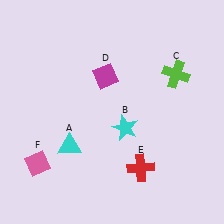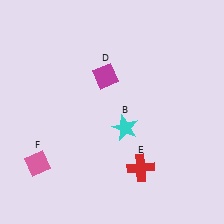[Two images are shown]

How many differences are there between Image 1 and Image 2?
There are 2 differences between the two images.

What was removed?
The lime cross (C), the cyan triangle (A) were removed in Image 2.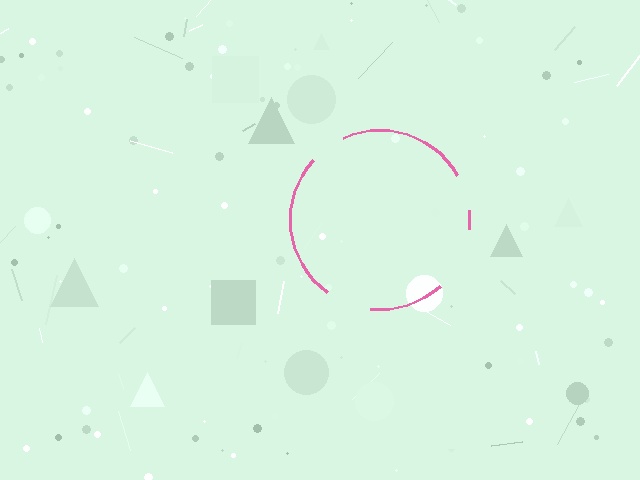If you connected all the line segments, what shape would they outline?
They would outline a circle.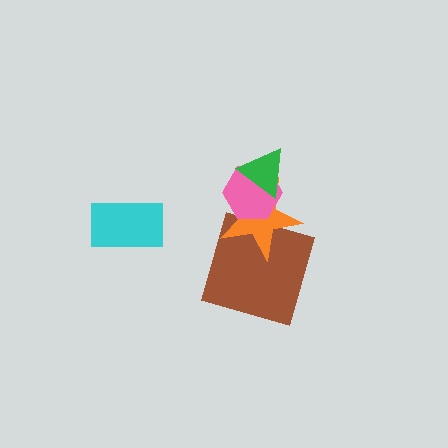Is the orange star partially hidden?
Yes, it is partially covered by another shape.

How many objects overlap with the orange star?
3 objects overlap with the orange star.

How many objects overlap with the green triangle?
2 objects overlap with the green triangle.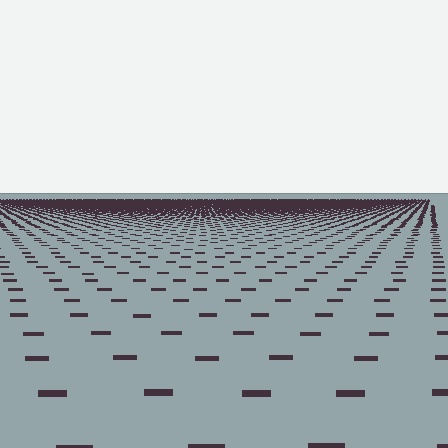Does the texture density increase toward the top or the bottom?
Density increases toward the top.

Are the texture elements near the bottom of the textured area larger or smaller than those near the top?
Larger. Near the bottom, elements are closer to the viewer and appear at a bigger on-screen size.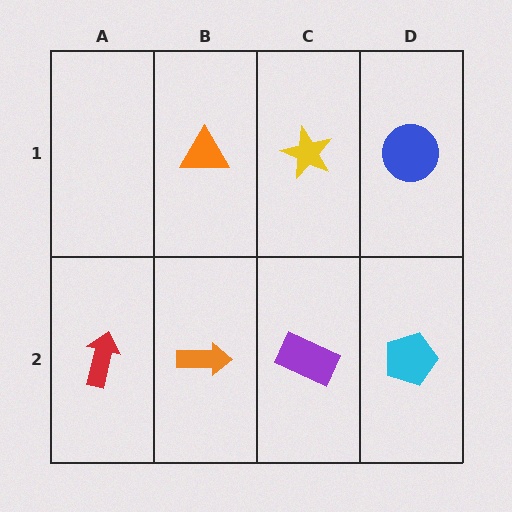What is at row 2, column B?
An orange arrow.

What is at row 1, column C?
A yellow star.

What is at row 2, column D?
A cyan pentagon.